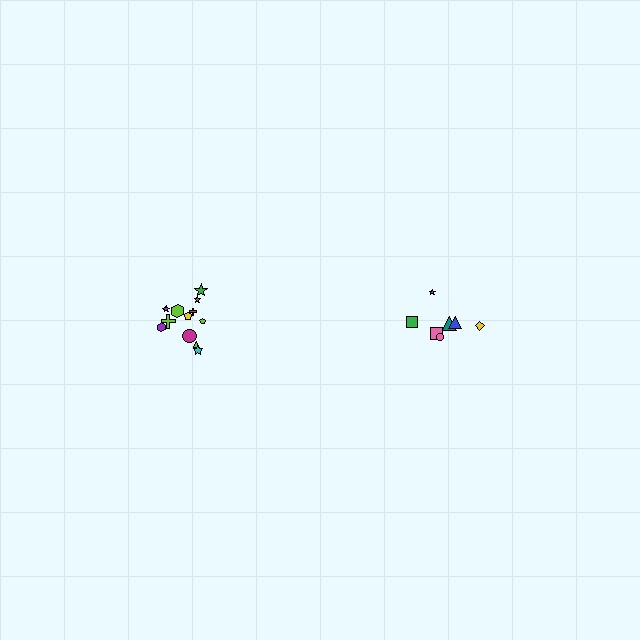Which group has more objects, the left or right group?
The left group.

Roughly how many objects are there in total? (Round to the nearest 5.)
Roughly 20 objects in total.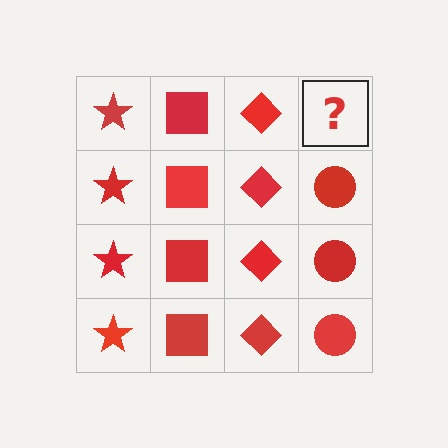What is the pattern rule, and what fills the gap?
The rule is that each column has a consistent shape. The gap should be filled with a red circle.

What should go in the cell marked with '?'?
The missing cell should contain a red circle.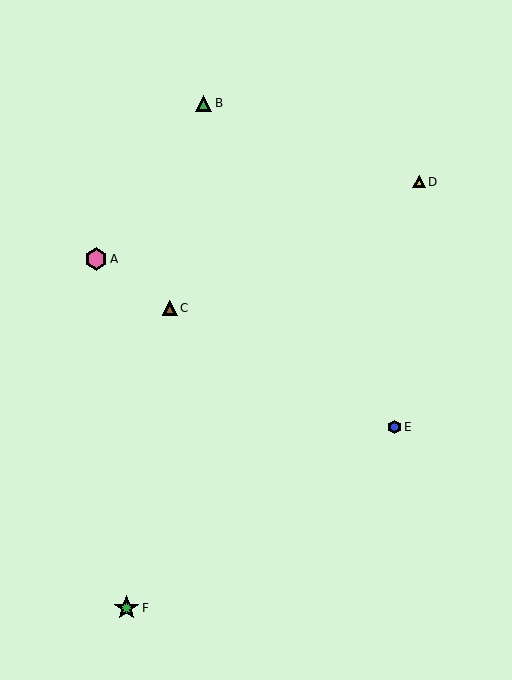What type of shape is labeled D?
Shape D is a yellow triangle.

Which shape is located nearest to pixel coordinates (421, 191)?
The yellow triangle (labeled D) at (419, 182) is nearest to that location.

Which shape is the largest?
The green star (labeled F) is the largest.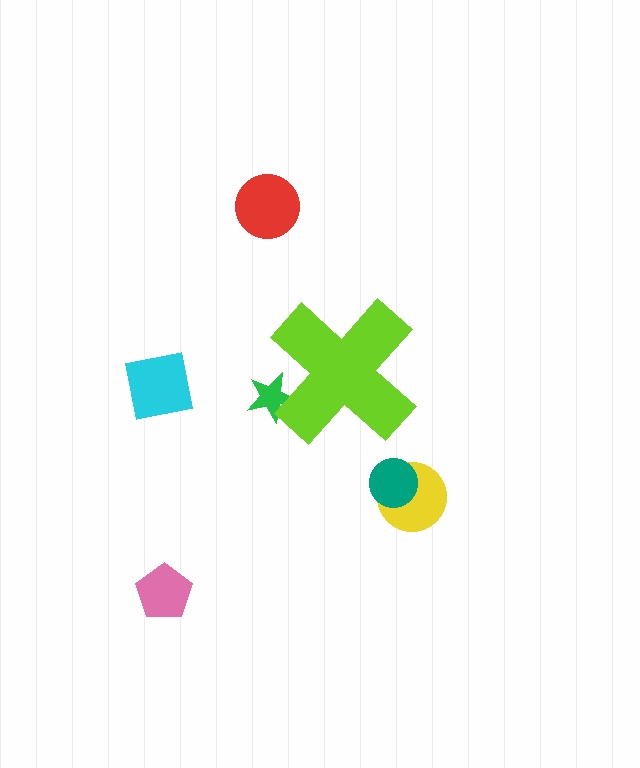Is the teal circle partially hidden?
No, the teal circle is fully visible.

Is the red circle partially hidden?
No, the red circle is fully visible.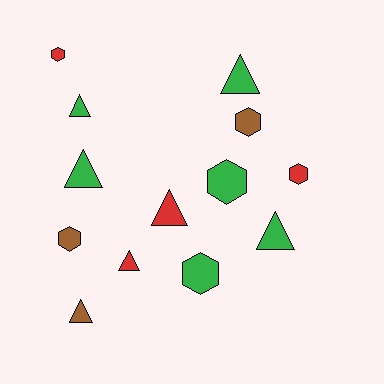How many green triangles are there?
There are 4 green triangles.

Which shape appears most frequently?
Triangle, with 7 objects.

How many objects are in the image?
There are 13 objects.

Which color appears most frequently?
Green, with 6 objects.